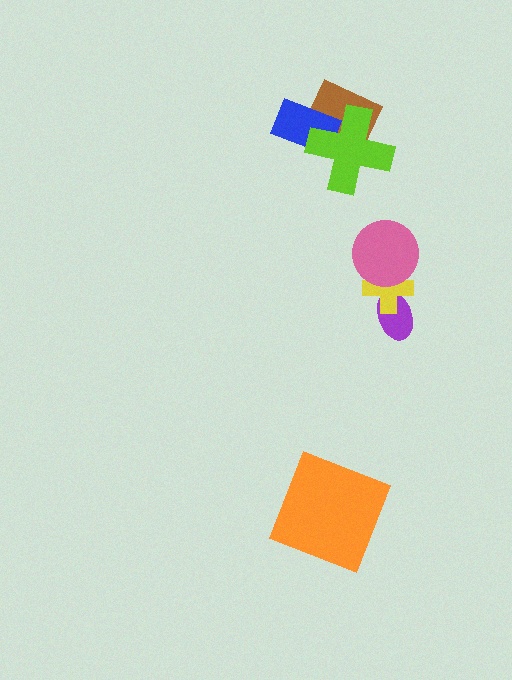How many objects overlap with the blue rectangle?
2 objects overlap with the blue rectangle.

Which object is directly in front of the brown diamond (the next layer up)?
The blue rectangle is directly in front of the brown diamond.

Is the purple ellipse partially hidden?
Yes, it is partially covered by another shape.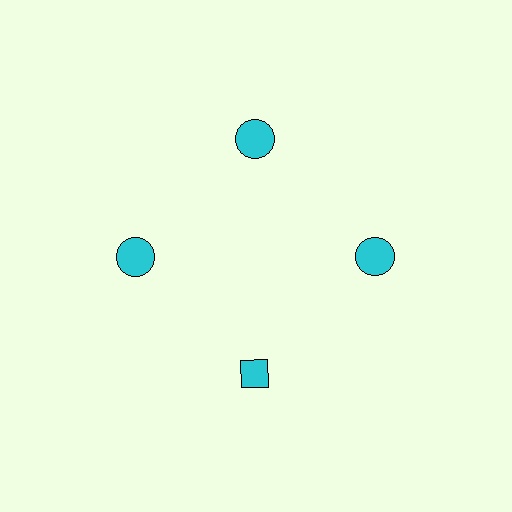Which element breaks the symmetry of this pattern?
The cyan diamond at roughly the 6 o'clock position breaks the symmetry. All other shapes are cyan circles.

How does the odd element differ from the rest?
It has a different shape: diamond instead of circle.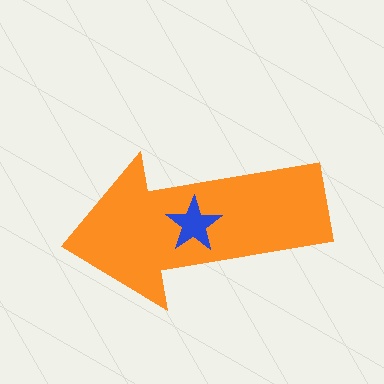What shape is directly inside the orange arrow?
The blue star.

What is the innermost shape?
The blue star.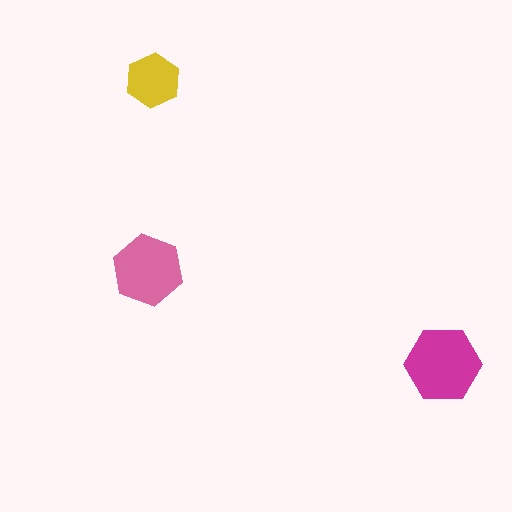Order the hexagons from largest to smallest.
the magenta one, the pink one, the yellow one.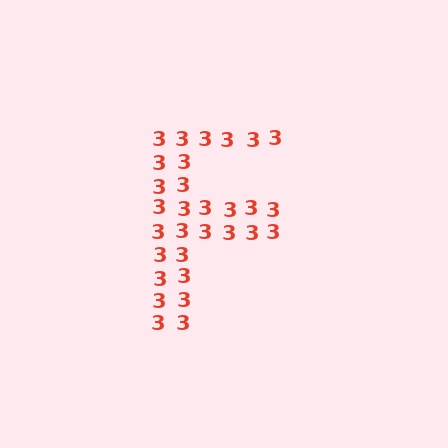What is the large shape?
The large shape is the letter F.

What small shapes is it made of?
It is made of small digit 3's.